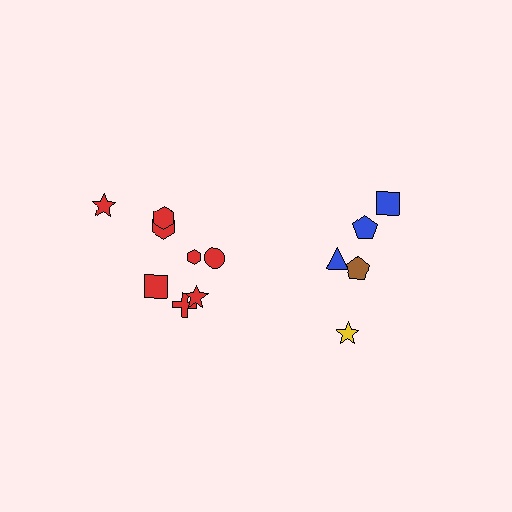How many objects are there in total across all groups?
There are 13 objects.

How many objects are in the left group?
There are 8 objects.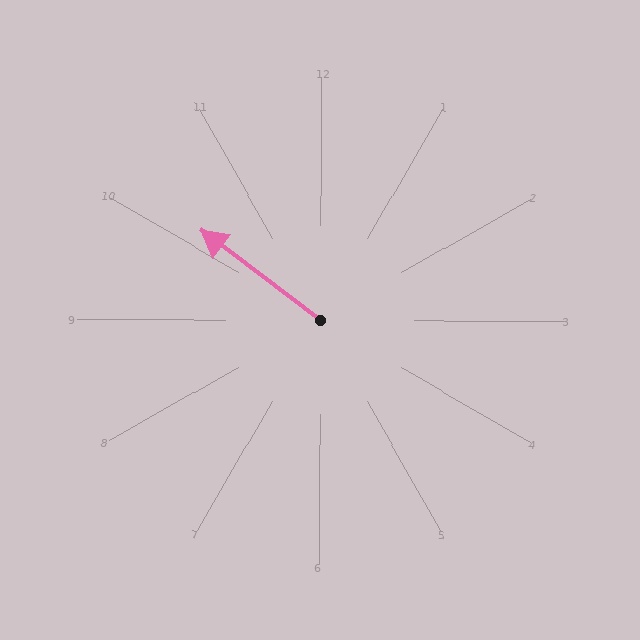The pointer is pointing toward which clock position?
Roughly 10 o'clock.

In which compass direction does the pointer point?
Northwest.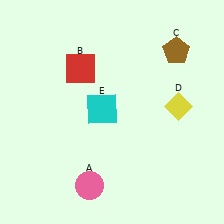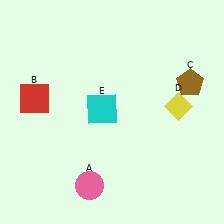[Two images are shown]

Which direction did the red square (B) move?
The red square (B) moved left.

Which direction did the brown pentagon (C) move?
The brown pentagon (C) moved down.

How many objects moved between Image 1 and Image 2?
2 objects moved between the two images.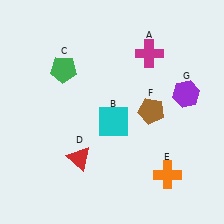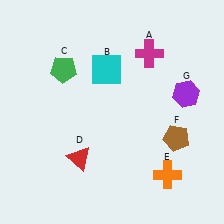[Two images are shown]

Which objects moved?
The objects that moved are: the cyan square (B), the brown pentagon (F).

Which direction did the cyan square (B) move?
The cyan square (B) moved up.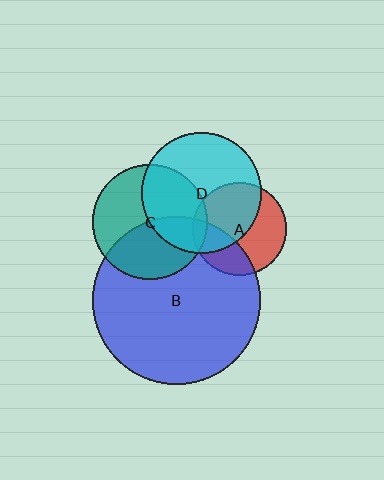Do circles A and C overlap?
Yes.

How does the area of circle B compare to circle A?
Approximately 3.2 times.